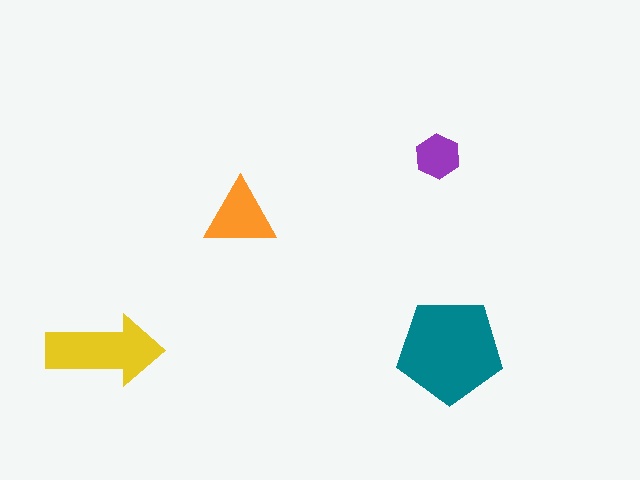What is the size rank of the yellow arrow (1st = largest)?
2nd.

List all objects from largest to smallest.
The teal pentagon, the yellow arrow, the orange triangle, the purple hexagon.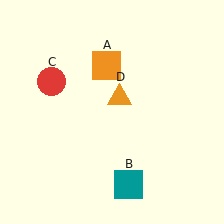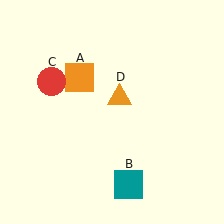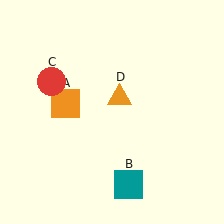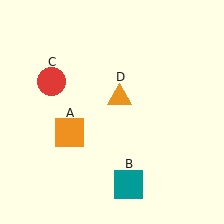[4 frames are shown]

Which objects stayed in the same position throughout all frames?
Teal square (object B) and red circle (object C) and orange triangle (object D) remained stationary.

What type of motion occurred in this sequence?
The orange square (object A) rotated counterclockwise around the center of the scene.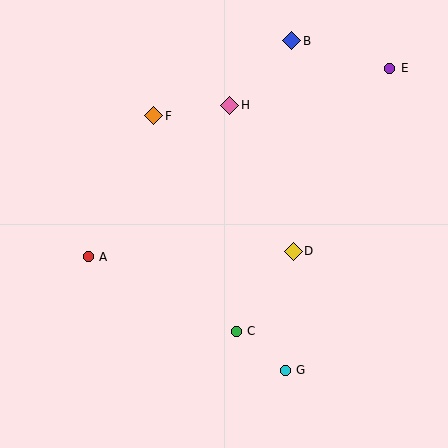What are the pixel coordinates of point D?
Point D is at (293, 251).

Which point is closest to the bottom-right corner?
Point G is closest to the bottom-right corner.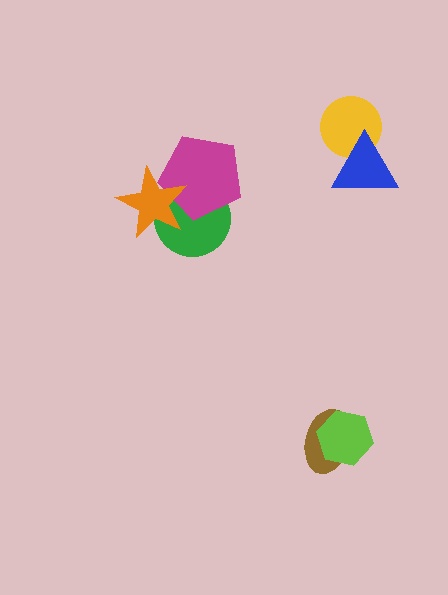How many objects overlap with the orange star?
2 objects overlap with the orange star.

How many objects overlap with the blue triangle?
1 object overlaps with the blue triangle.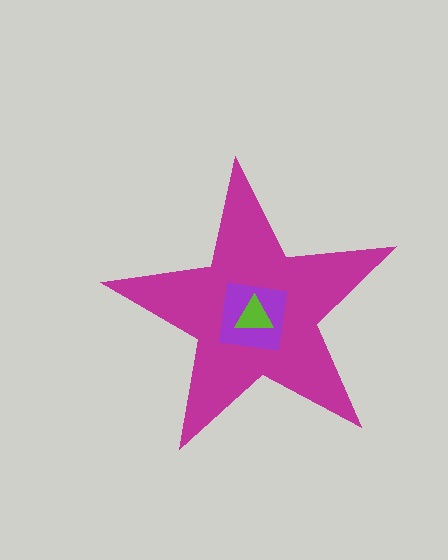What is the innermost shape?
The lime triangle.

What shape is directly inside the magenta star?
The purple square.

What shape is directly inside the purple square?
The lime triangle.